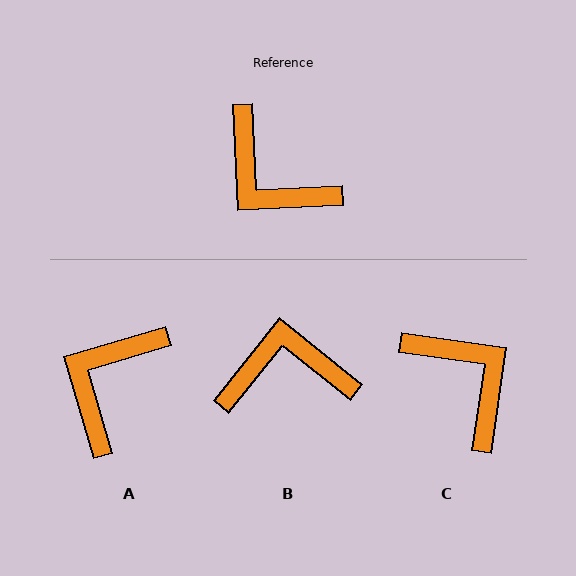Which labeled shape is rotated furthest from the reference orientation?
C, about 169 degrees away.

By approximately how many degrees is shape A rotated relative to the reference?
Approximately 76 degrees clockwise.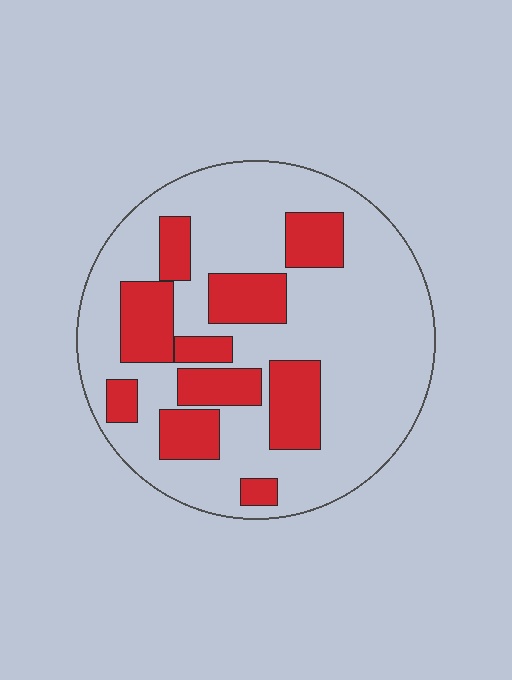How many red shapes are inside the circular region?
10.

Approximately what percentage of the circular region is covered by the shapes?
Approximately 30%.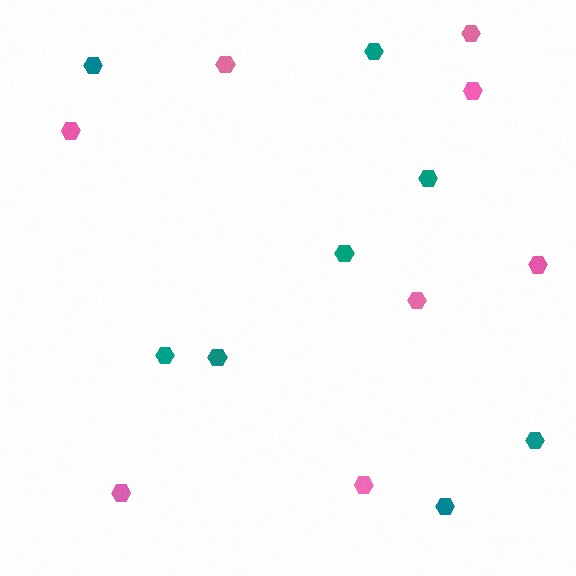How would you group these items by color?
There are 2 groups: one group of teal hexagons (8) and one group of pink hexagons (8).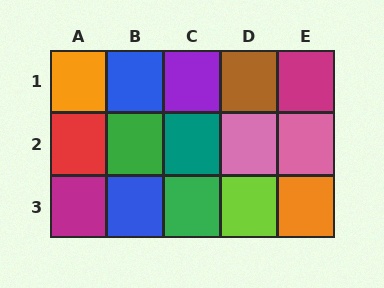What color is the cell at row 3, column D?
Lime.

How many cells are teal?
1 cell is teal.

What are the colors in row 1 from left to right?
Orange, blue, purple, brown, magenta.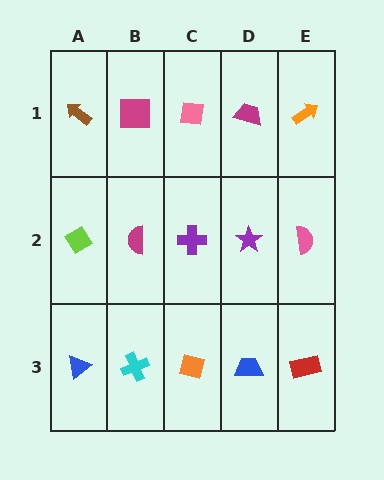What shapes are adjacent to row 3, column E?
A pink semicircle (row 2, column E), a blue trapezoid (row 3, column D).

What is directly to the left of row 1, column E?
A magenta trapezoid.